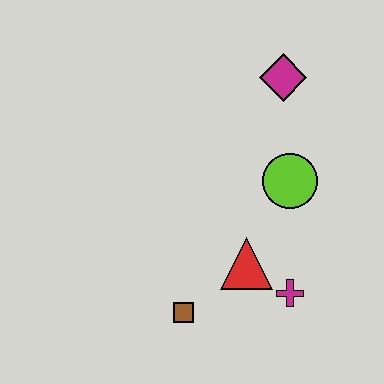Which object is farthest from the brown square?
The magenta diamond is farthest from the brown square.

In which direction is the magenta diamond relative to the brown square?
The magenta diamond is above the brown square.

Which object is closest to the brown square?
The red triangle is closest to the brown square.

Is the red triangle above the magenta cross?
Yes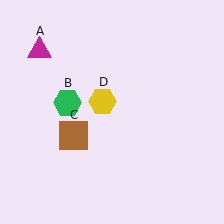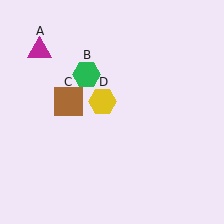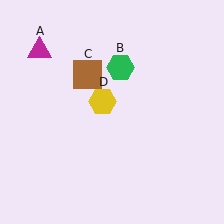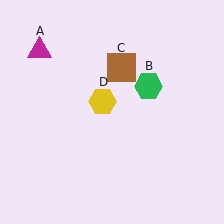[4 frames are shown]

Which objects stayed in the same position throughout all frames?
Magenta triangle (object A) and yellow hexagon (object D) remained stationary.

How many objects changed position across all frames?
2 objects changed position: green hexagon (object B), brown square (object C).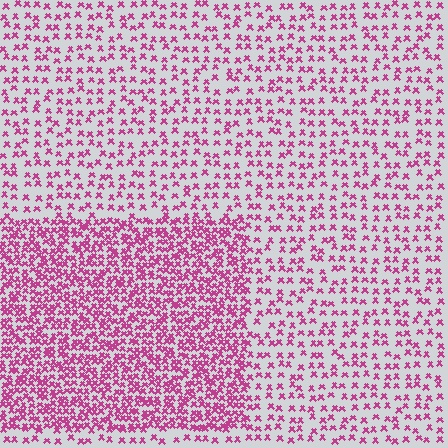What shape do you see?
I see a rectangle.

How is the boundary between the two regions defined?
The boundary is defined by a change in element density (approximately 2.3x ratio). All elements are the same color, size, and shape.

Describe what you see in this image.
The image contains small magenta elements arranged at two different densities. A rectangle-shaped region is visible where the elements are more densely packed than the surrounding area.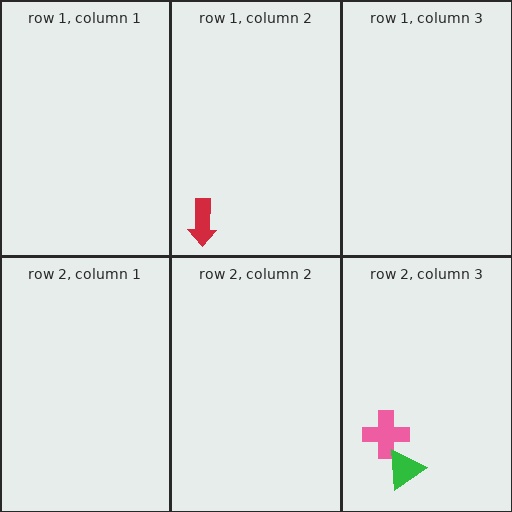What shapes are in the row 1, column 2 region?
The red arrow.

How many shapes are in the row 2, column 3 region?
2.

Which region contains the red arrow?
The row 1, column 2 region.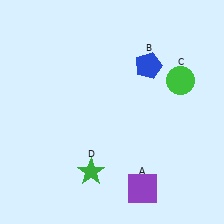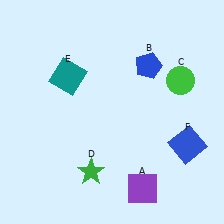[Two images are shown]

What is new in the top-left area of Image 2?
A teal square (E) was added in the top-left area of Image 2.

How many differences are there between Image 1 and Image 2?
There are 2 differences between the two images.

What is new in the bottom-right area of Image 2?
A blue square (F) was added in the bottom-right area of Image 2.